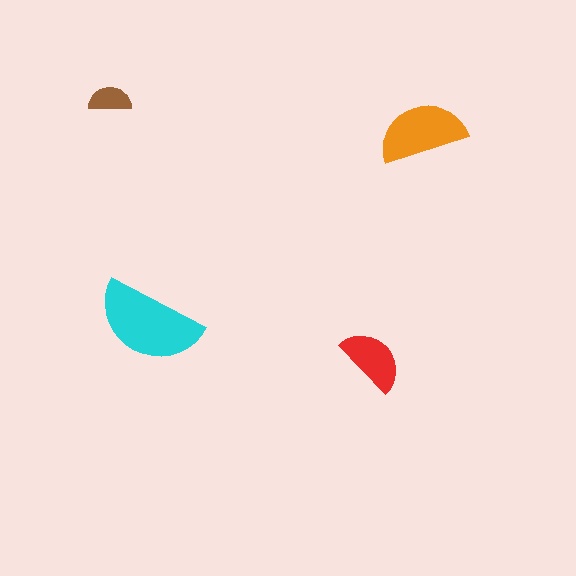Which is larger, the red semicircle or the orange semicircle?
The orange one.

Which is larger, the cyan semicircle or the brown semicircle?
The cyan one.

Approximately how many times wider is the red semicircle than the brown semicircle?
About 1.5 times wider.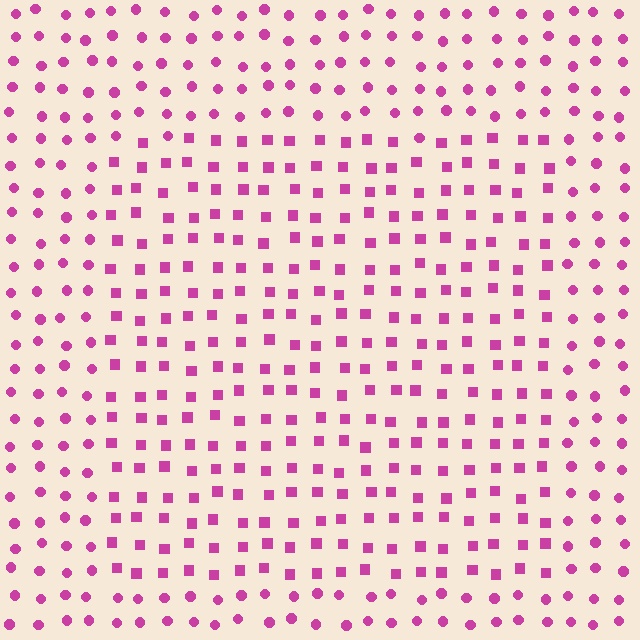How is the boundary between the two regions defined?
The boundary is defined by a change in element shape: squares inside vs. circles outside. All elements share the same color and spacing.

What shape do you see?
I see a rectangle.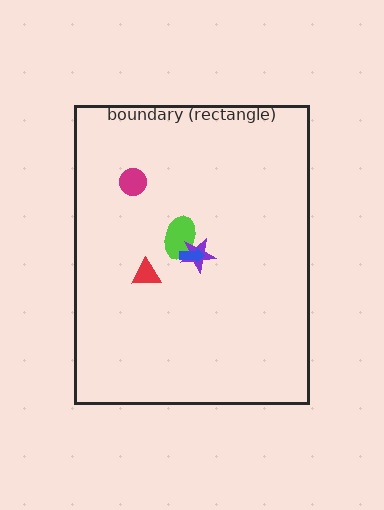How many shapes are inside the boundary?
5 inside, 0 outside.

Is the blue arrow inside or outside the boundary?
Inside.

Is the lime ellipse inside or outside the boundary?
Inside.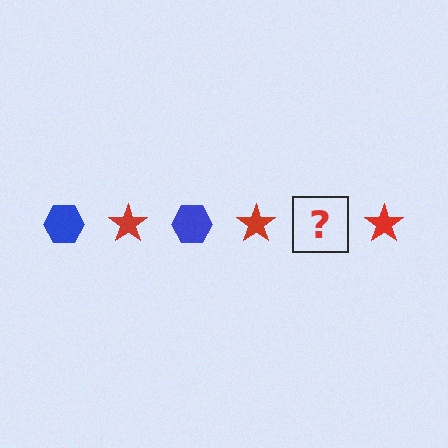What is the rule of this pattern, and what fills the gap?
The rule is that the pattern alternates between blue hexagon and red star. The gap should be filled with a blue hexagon.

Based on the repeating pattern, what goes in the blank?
The blank should be a blue hexagon.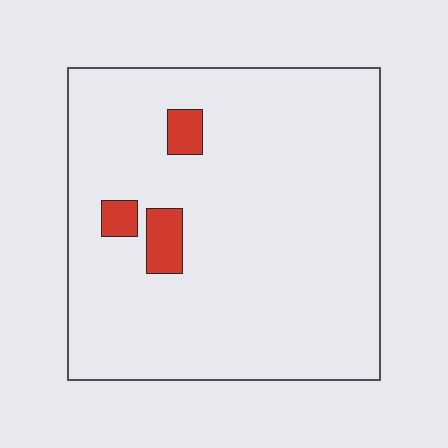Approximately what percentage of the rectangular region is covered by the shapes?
Approximately 5%.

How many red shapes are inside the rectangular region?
3.